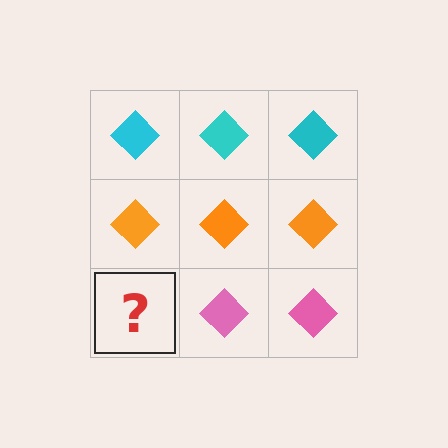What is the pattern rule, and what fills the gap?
The rule is that each row has a consistent color. The gap should be filled with a pink diamond.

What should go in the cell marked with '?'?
The missing cell should contain a pink diamond.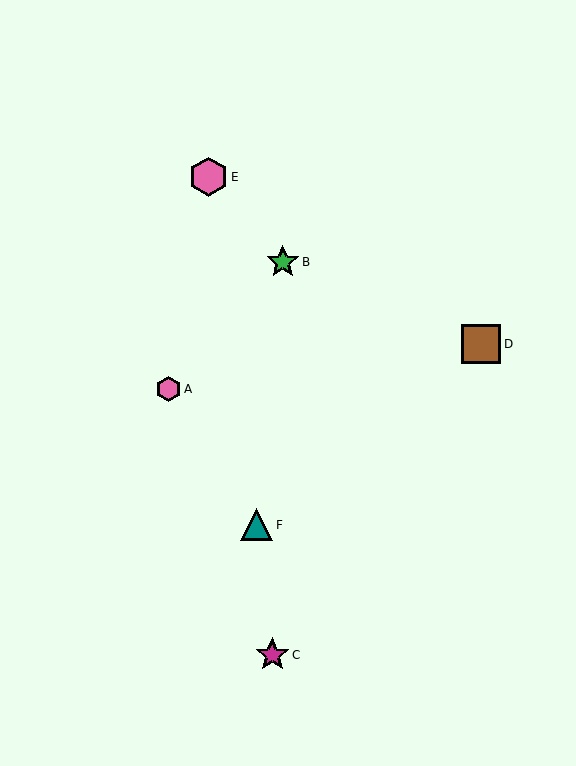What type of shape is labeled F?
Shape F is a teal triangle.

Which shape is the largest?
The brown square (labeled D) is the largest.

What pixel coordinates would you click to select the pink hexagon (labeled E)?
Click at (209, 177) to select the pink hexagon E.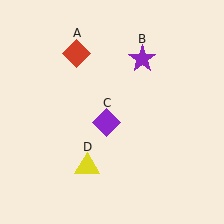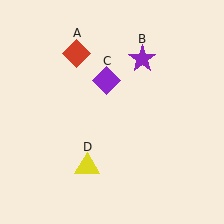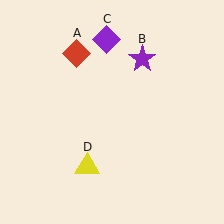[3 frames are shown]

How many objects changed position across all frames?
1 object changed position: purple diamond (object C).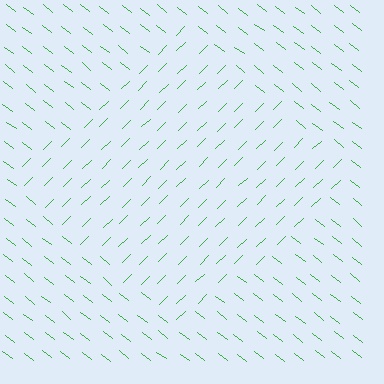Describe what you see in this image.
The image is filled with small green line segments. A diamond region in the image has lines oriented differently from the surrounding lines, creating a visible texture boundary.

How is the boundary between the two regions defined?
The boundary is defined purely by a change in line orientation (approximately 81 degrees difference). All lines are the same color and thickness.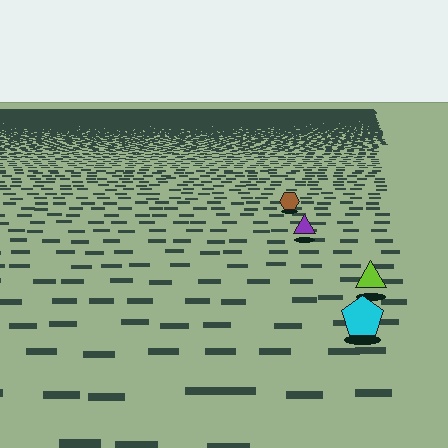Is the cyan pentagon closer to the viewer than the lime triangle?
Yes. The cyan pentagon is closer — you can tell from the texture gradient: the ground texture is coarser near it.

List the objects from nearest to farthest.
From nearest to farthest: the cyan pentagon, the lime triangle, the purple triangle, the brown hexagon.